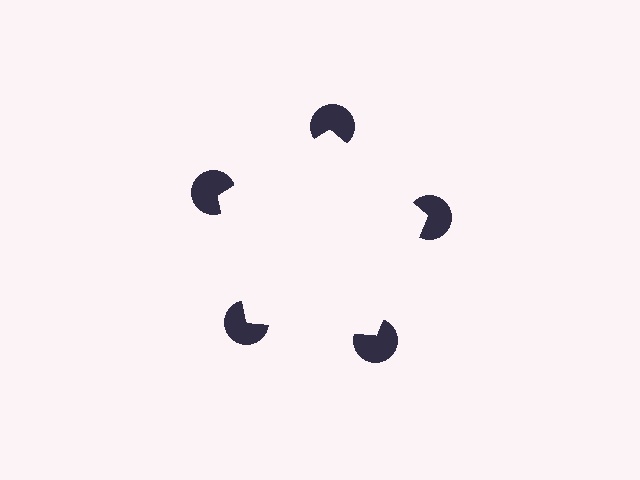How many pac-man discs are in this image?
There are 5 — one at each vertex of the illusory pentagon.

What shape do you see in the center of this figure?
An illusory pentagon — its edges are inferred from the aligned wedge cuts in the pac-man discs, not physically drawn.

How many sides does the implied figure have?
5 sides.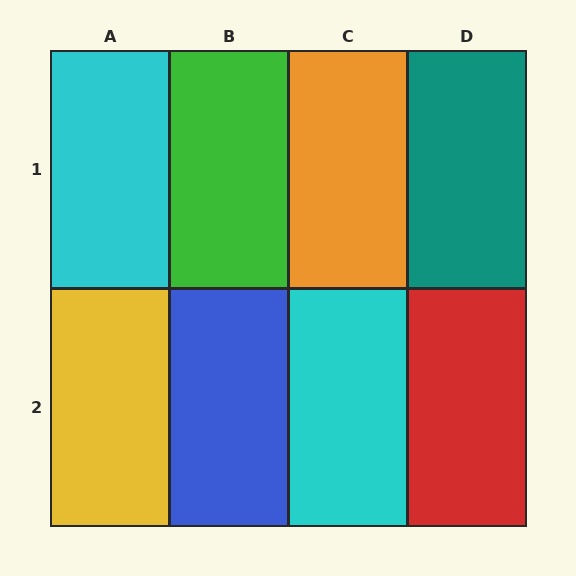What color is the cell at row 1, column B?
Green.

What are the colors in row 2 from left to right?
Yellow, blue, cyan, red.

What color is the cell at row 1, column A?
Cyan.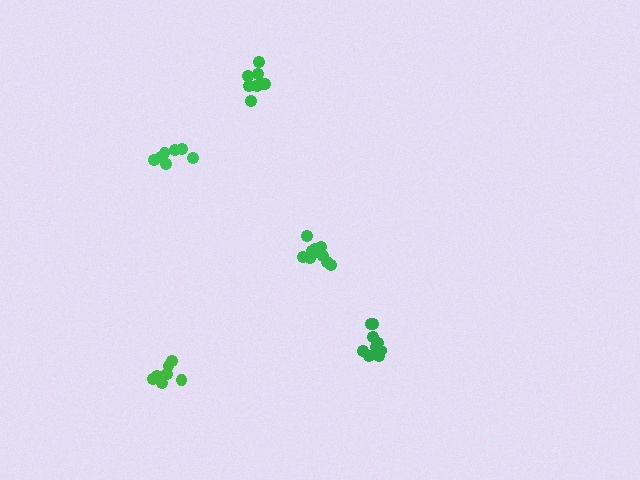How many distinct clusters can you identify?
There are 5 distinct clusters.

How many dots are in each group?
Group 1: 8 dots, Group 2: 10 dots, Group 3: 7 dots, Group 4: 9 dots, Group 5: 9 dots (43 total).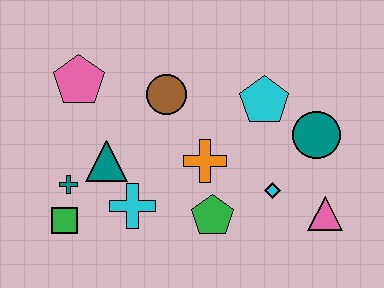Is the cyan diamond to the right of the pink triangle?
No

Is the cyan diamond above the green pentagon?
Yes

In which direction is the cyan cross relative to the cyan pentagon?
The cyan cross is to the left of the cyan pentagon.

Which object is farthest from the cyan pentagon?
The green square is farthest from the cyan pentagon.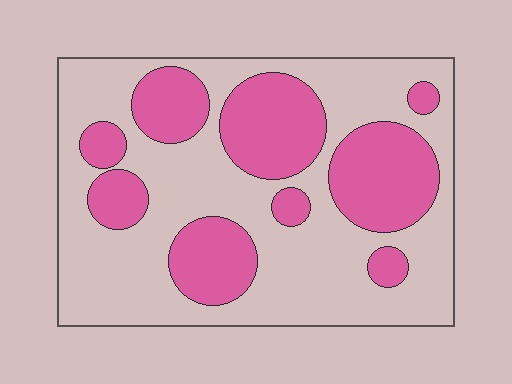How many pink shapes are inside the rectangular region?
9.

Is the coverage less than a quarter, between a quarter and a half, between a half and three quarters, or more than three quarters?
Between a quarter and a half.